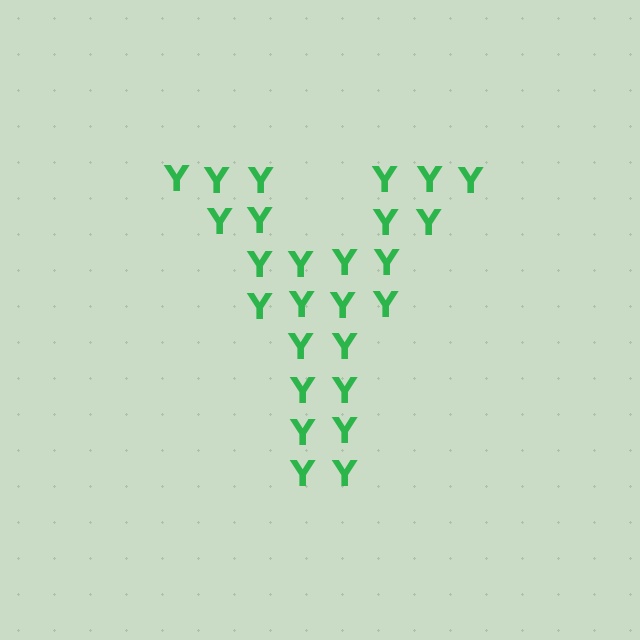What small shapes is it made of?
It is made of small letter Y's.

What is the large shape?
The large shape is the letter Y.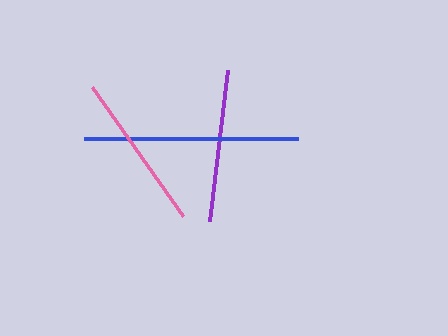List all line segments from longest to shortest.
From longest to shortest: blue, pink, purple.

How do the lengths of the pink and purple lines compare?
The pink and purple lines are approximately the same length.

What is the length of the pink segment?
The pink segment is approximately 158 pixels long.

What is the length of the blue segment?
The blue segment is approximately 214 pixels long.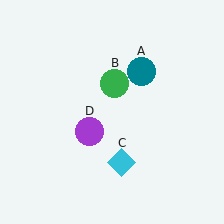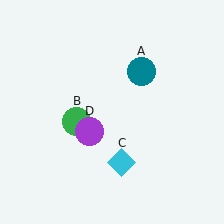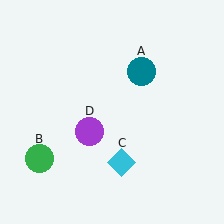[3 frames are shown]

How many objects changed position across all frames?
1 object changed position: green circle (object B).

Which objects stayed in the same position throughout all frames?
Teal circle (object A) and cyan diamond (object C) and purple circle (object D) remained stationary.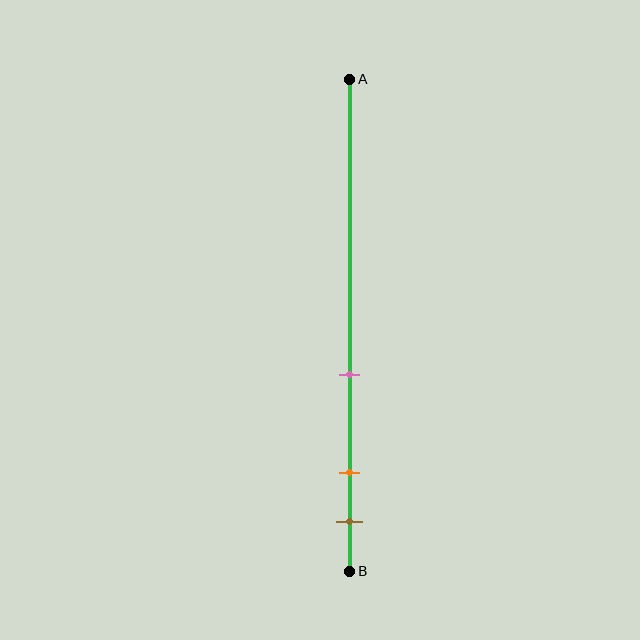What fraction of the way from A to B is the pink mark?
The pink mark is approximately 60% (0.6) of the way from A to B.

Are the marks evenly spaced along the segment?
No, the marks are not evenly spaced.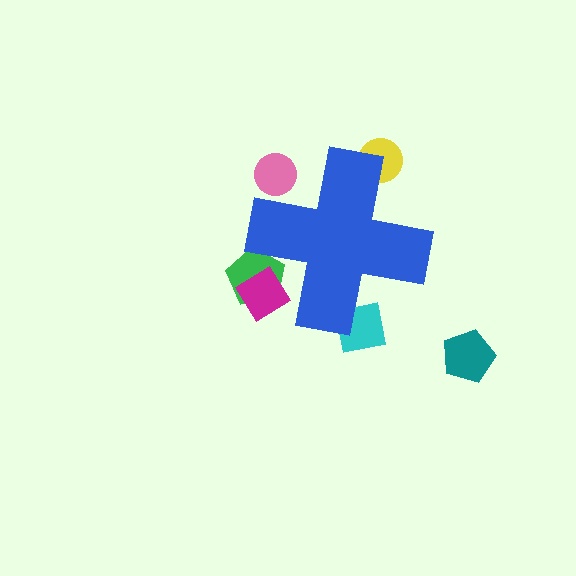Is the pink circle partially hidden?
Yes, the pink circle is partially hidden behind the blue cross.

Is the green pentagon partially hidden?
Yes, the green pentagon is partially hidden behind the blue cross.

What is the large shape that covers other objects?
A blue cross.